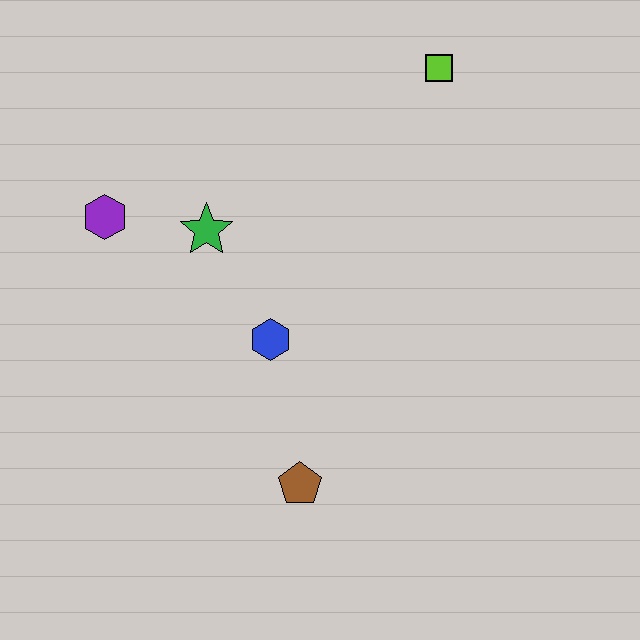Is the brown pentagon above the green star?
No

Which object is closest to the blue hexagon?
The green star is closest to the blue hexagon.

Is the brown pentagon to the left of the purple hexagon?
No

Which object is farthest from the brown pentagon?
The lime square is farthest from the brown pentagon.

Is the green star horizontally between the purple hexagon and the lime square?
Yes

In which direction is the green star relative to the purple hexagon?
The green star is to the right of the purple hexagon.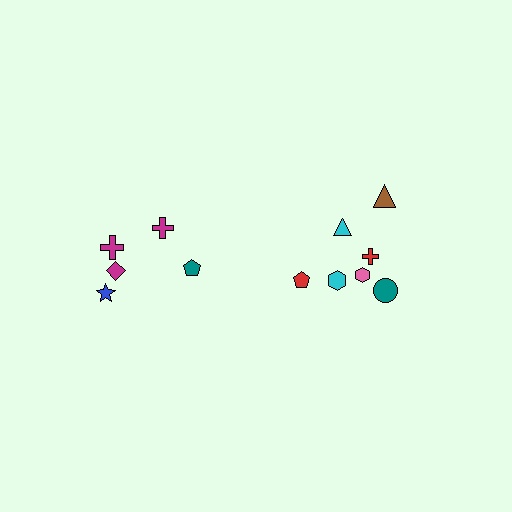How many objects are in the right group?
There are 7 objects.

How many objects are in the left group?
There are 5 objects.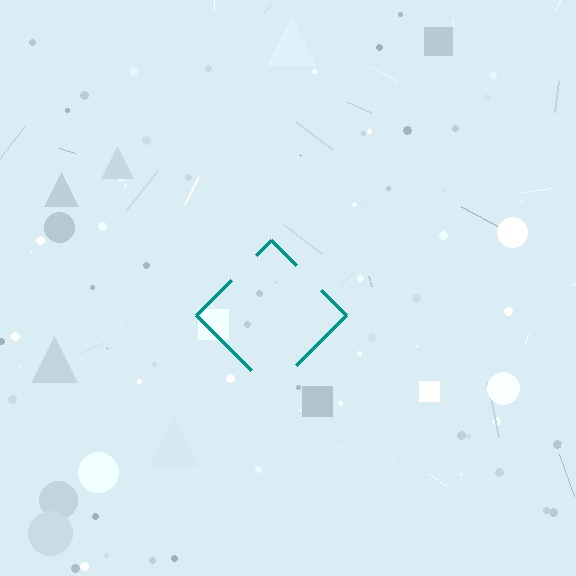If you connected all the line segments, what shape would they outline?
They would outline a diamond.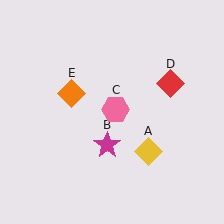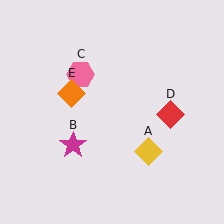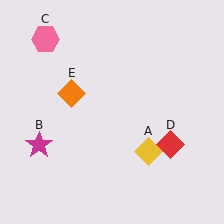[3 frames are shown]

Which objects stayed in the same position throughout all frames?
Yellow diamond (object A) and orange diamond (object E) remained stationary.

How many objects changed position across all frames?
3 objects changed position: magenta star (object B), pink hexagon (object C), red diamond (object D).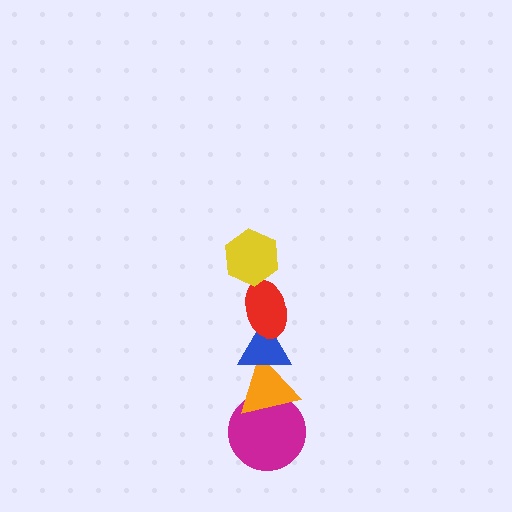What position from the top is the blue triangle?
The blue triangle is 3rd from the top.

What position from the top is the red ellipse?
The red ellipse is 2nd from the top.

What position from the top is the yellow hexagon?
The yellow hexagon is 1st from the top.